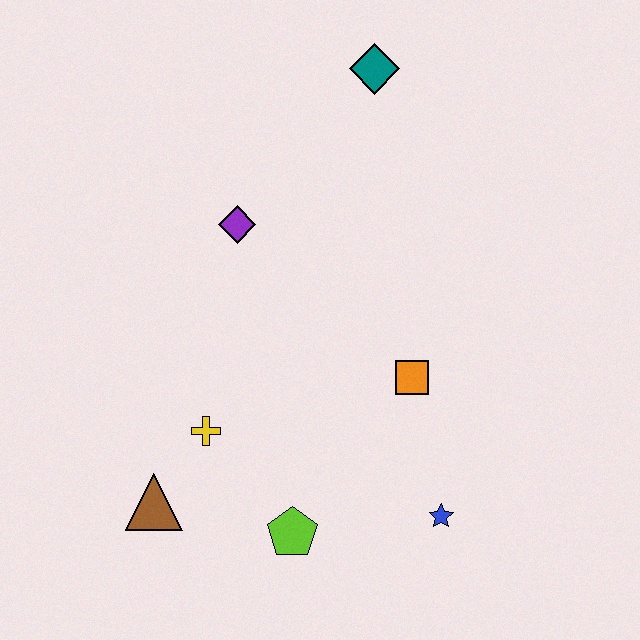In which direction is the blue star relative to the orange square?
The blue star is below the orange square.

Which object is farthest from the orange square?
The teal diamond is farthest from the orange square.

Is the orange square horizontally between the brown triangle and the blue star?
Yes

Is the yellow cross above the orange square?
No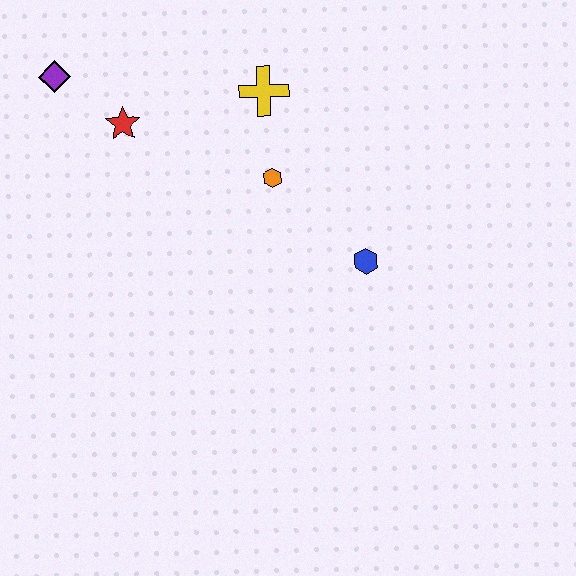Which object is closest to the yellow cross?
The orange hexagon is closest to the yellow cross.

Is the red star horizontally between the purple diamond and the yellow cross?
Yes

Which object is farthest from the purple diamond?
The blue hexagon is farthest from the purple diamond.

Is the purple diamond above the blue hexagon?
Yes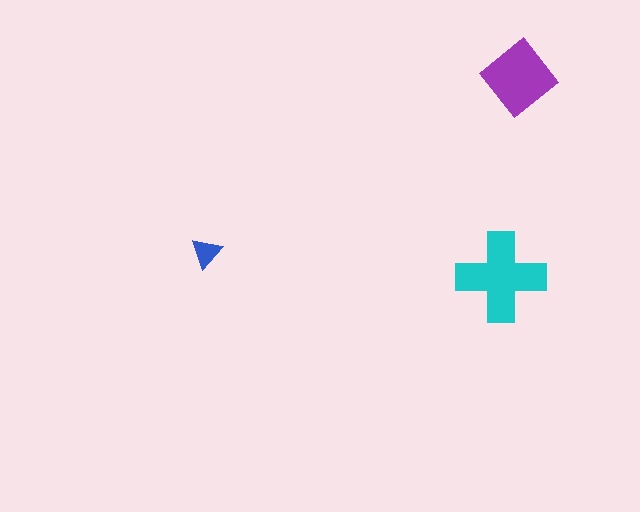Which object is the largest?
The cyan cross.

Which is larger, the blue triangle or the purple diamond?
The purple diamond.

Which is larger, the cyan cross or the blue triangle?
The cyan cross.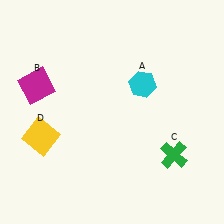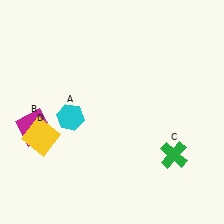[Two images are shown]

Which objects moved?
The objects that moved are: the cyan hexagon (A), the magenta square (B).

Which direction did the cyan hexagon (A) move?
The cyan hexagon (A) moved left.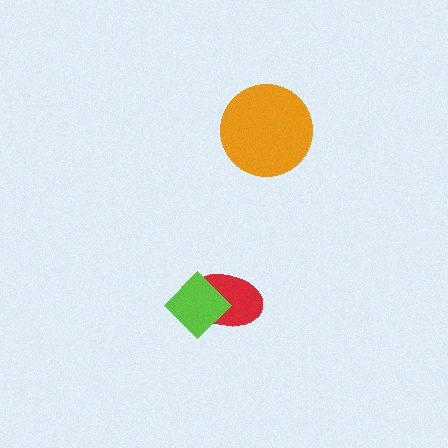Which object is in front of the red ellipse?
The lime diamond is in front of the red ellipse.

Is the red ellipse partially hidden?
Yes, it is partially covered by another shape.